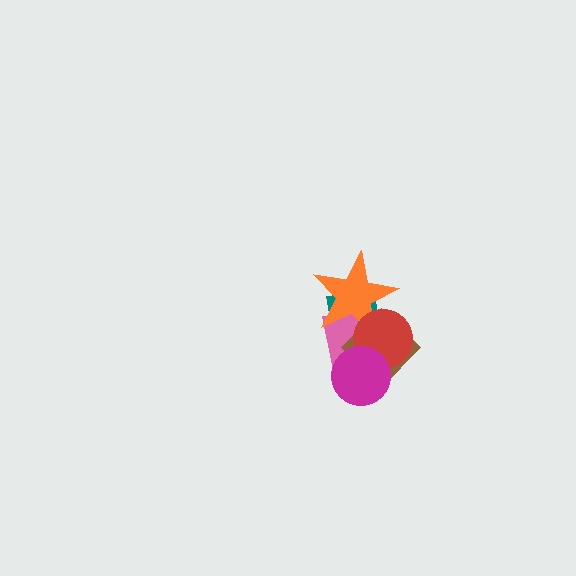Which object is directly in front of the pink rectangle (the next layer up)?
The brown diamond is directly in front of the pink rectangle.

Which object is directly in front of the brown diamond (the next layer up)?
The orange star is directly in front of the brown diamond.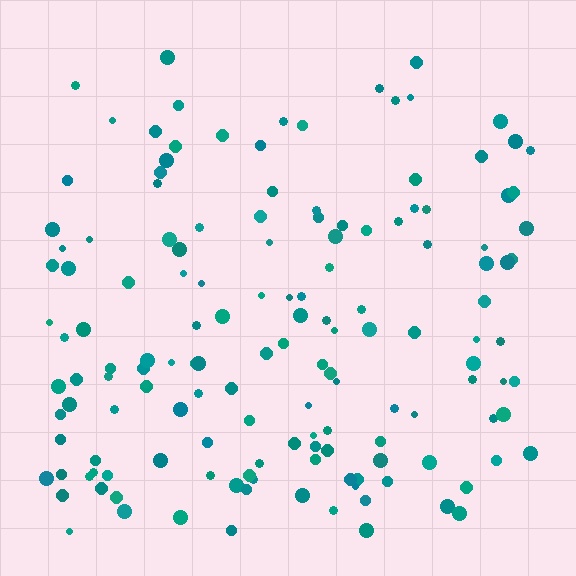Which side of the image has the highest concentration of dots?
The bottom.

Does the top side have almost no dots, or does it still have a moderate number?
Still a moderate number, just noticeably fewer than the bottom.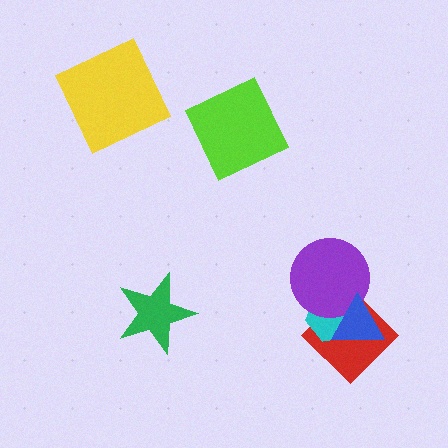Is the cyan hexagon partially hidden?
Yes, it is partially covered by another shape.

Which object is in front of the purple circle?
The blue triangle is in front of the purple circle.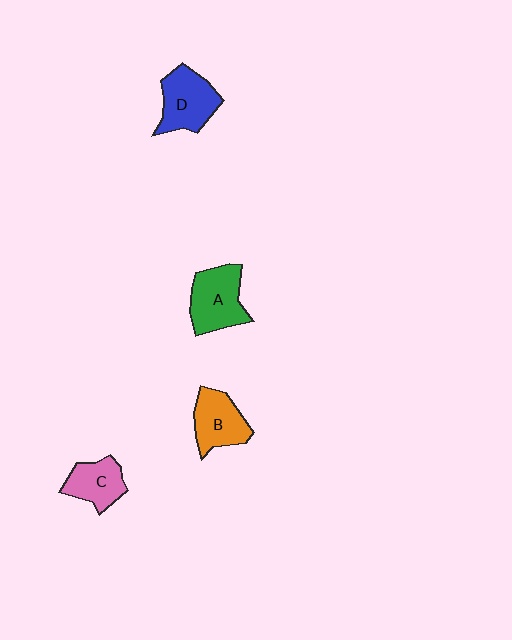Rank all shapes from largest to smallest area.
From largest to smallest: A (green), D (blue), B (orange), C (pink).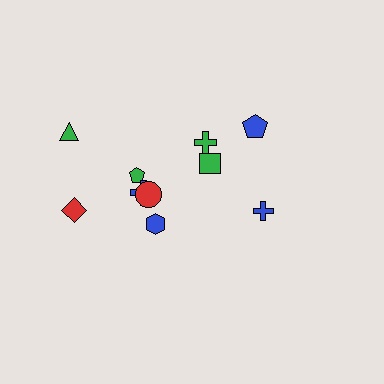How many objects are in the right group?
There are 4 objects.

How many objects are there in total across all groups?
There are 10 objects.